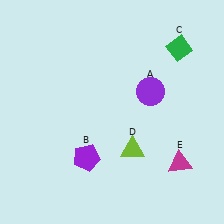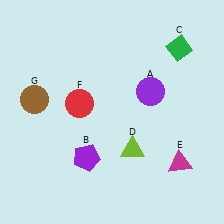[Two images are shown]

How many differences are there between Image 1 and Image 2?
There are 2 differences between the two images.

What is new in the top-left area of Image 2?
A red circle (F) was added in the top-left area of Image 2.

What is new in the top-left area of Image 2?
A brown circle (G) was added in the top-left area of Image 2.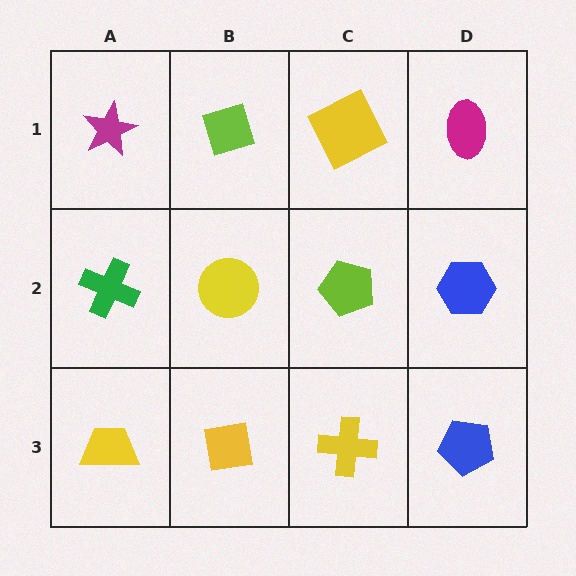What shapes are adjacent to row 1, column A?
A green cross (row 2, column A), a lime diamond (row 1, column B).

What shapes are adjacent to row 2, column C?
A yellow square (row 1, column C), a yellow cross (row 3, column C), a yellow circle (row 2, column B), a blue hexagon (row 2, column D).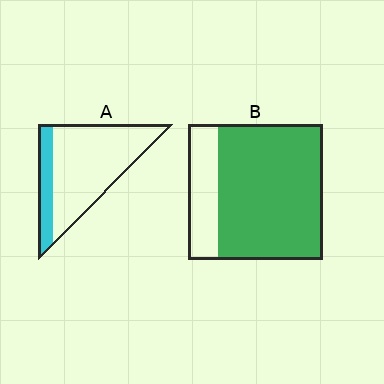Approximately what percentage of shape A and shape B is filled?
A is approximately 20% and B is approximately 80%.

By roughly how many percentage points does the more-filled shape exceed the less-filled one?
By roughly 55 percentage points (B over A).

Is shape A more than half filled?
No.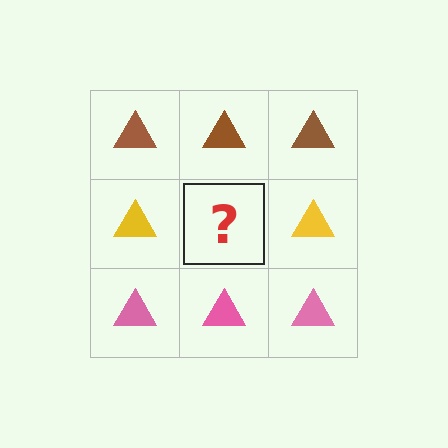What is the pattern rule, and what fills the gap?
The rule is that each row has a consistent color. The gap should be filled with a yellow triangle.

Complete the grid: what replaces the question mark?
The question mark should be replaced with a yellow triangle.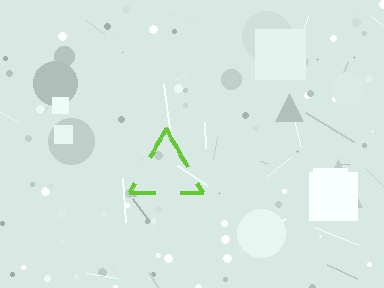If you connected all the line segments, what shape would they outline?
They would outline a triangle.